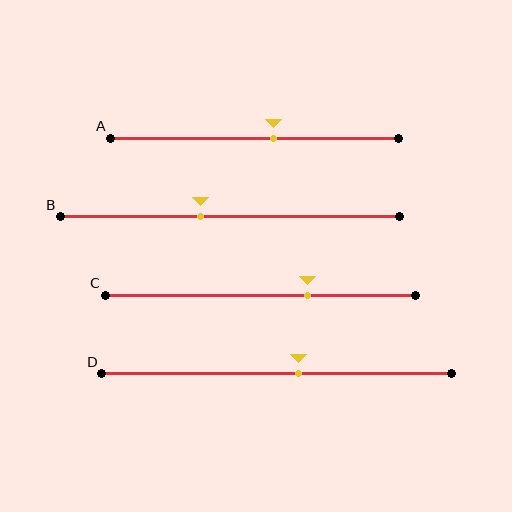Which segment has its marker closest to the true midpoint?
Segment D has its marker closest to the true midpoint.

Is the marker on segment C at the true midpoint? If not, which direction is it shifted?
No, the marker on segment C is shifted to the right by about 15% of the segment length.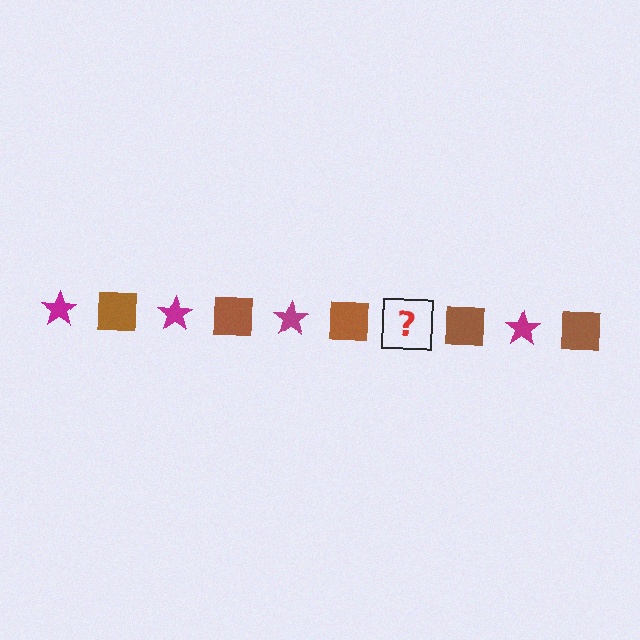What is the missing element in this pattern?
The missing element is a magenta star.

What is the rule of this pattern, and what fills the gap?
The rule is that the pattern alternates between magenta star and brown square. The gap should be filled with a magenta star.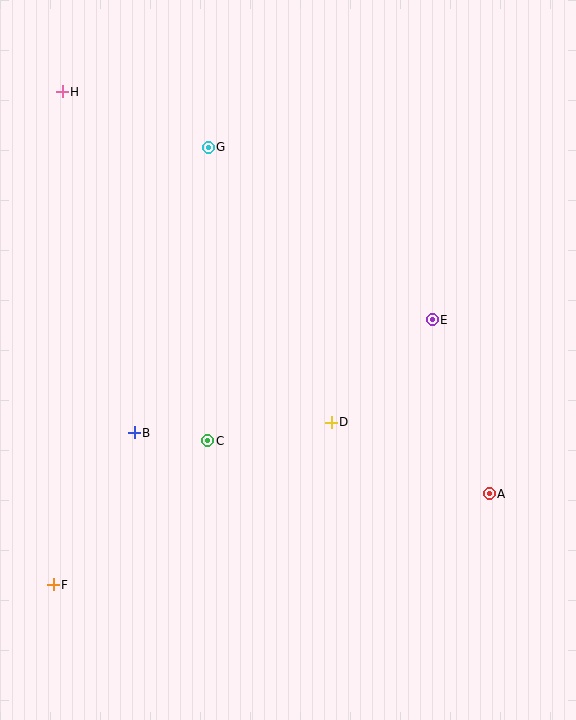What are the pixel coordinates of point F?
Point F is at (53, 585).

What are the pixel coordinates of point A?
Point A is at (489, 494).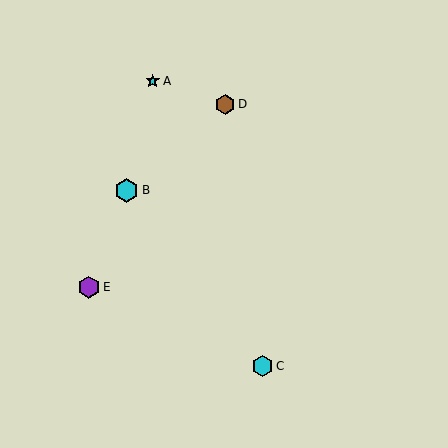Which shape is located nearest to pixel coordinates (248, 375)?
The cyan hexagon (labeled C) at (263, 366) is nearest to that location.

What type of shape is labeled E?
Shape E is a purple hexagon.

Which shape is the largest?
The cyan hexagon (labeled B) is the largest.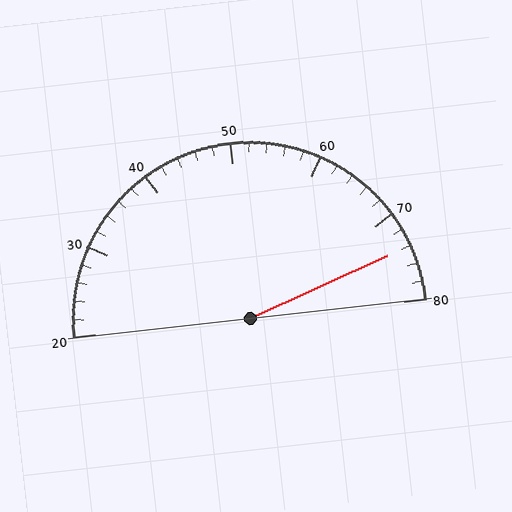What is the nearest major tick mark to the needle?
The nearest major tick mark is 70.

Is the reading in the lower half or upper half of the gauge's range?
The reading is in the upper half of the range (20 to 80).